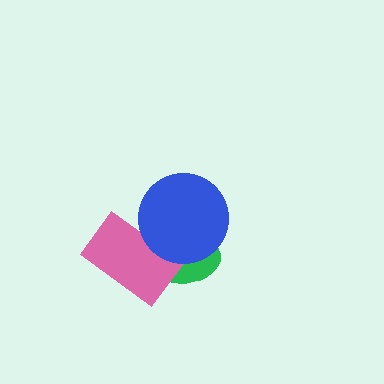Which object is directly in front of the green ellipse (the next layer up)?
The pink rectangle is directly in front of the green ellipse.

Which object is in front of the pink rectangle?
The blue circle is in front of the pink rectangle.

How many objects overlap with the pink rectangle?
2 objects overlap with the pink rectangle.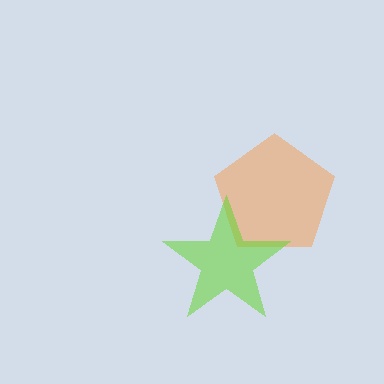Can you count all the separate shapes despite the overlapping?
Yes, there are 2 separate shapes.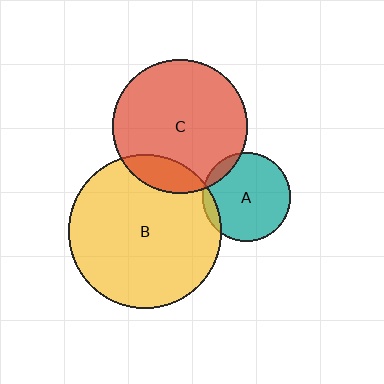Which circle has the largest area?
Circle B (yellow).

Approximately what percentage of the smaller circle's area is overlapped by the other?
Approximately 15%.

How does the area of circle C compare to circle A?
Approximately 2.3 times.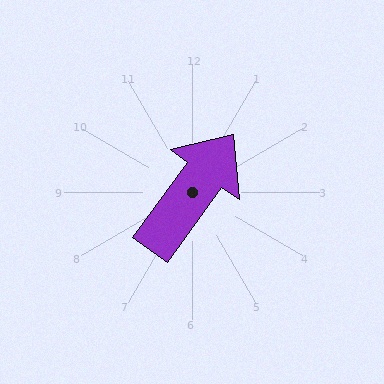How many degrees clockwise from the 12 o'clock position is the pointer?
Approximately 36 degrees.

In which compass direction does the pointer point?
Northeast.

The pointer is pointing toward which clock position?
Roughly 1 o'clock.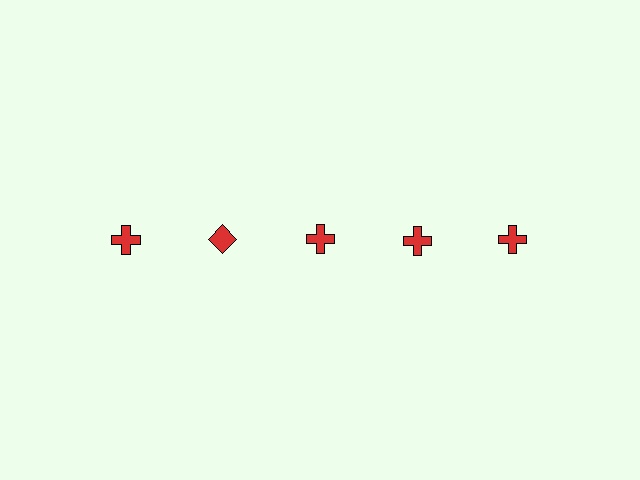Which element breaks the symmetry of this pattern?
The red diamond in the top row, second from left column breaks the symmetry. All other shapes are red crosses.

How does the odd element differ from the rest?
It has a different shape: diamond instead of cross.